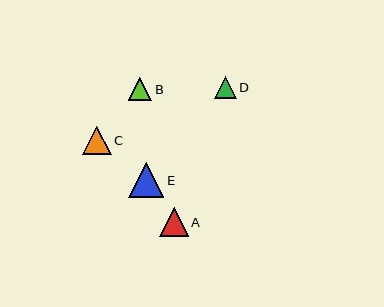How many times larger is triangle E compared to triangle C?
Triangle E is approximately 1.2 times the size of triangle C.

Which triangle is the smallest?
Triangle D is the smallest with a size of approximately 22 pixels.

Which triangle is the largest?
Triangle E is the largest with a size of approximately 35 pixels.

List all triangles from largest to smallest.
From largest to smallest: E, A, C, B, D.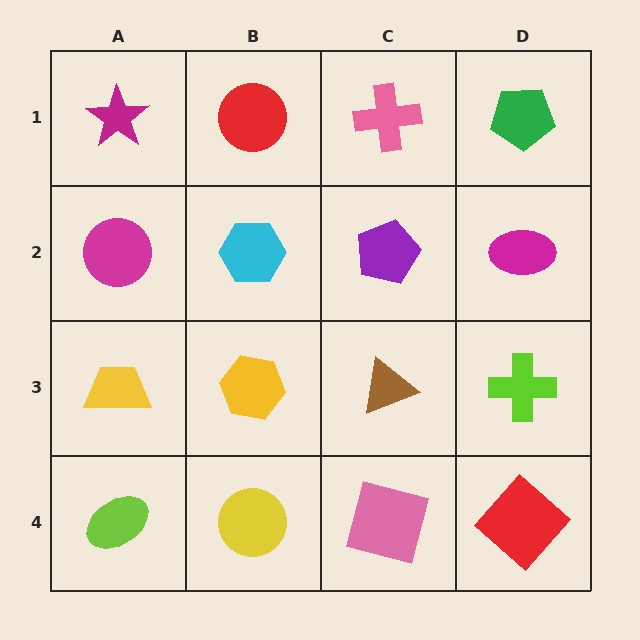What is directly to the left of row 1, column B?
A magenta star.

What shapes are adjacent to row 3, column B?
A cyan hexagon (row 2, column B), a yellow circle (row 4, column B), a yellow trapezoid (row 3, column A), a brown triangle (row 3, column C).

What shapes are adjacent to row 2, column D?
A green pentagon (row 1, column D), a lime cross (row 3, column D), a purple pentagon (row 2, column C).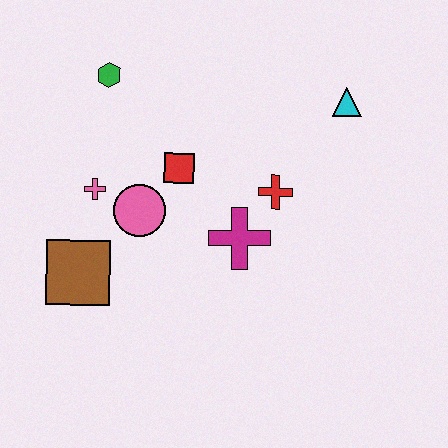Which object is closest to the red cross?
The magenta cross is closest to the red cross.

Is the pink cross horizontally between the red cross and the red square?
No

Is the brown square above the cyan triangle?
No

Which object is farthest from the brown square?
The cyan triangle is farthest from the brown square.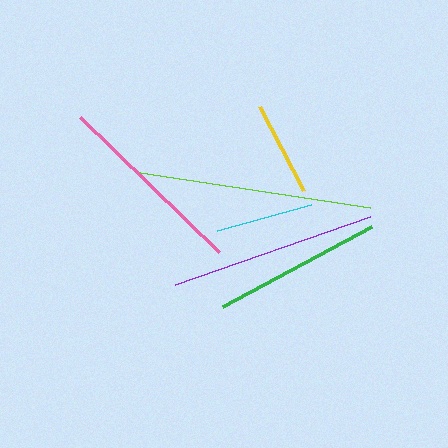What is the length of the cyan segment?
The cyan segment is approximately 97 pixels long.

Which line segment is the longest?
The lime line is the longest at approximately 233 pixels.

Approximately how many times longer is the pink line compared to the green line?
The pink line is approximately 1.1 times the length of the green line.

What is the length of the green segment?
The green segment is approximately 169 pixels long.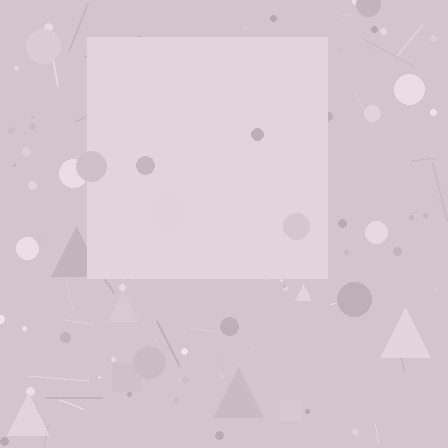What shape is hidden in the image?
A square is hidden in the image.